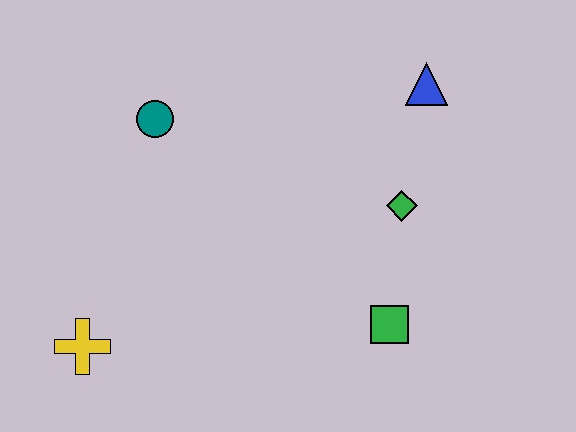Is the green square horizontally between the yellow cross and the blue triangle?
Yes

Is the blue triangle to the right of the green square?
Yes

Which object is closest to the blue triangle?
The green diamond is closest to the blue triangle.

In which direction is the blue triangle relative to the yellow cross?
The blue triangle is to the right of the yellow cross.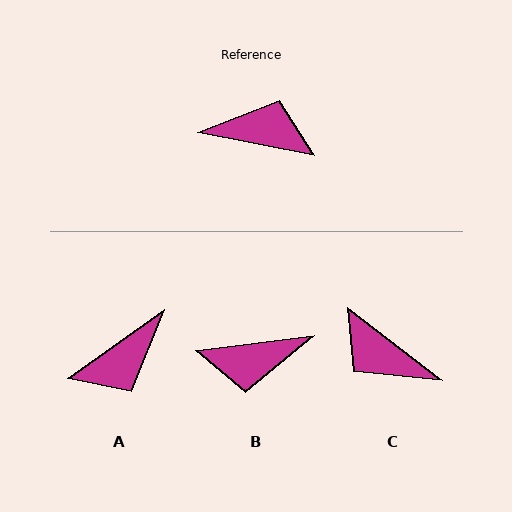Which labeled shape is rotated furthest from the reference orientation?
B, about 162 degrees away.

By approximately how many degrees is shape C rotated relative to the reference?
Approximately 153 degrees counter-clockwise.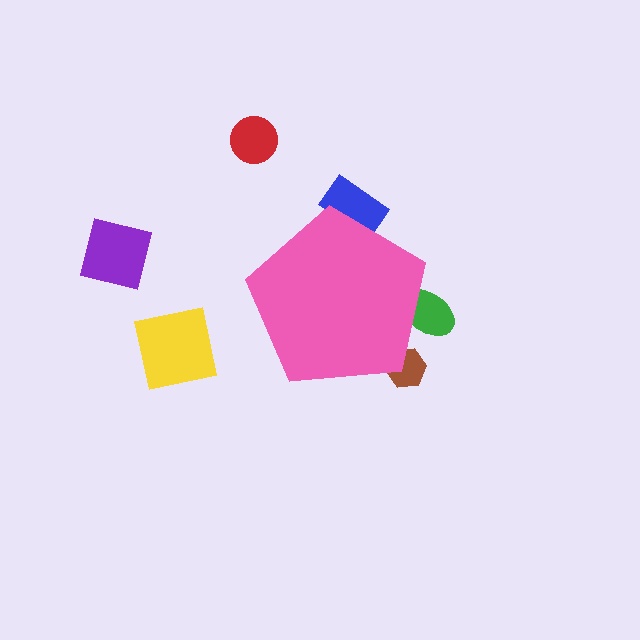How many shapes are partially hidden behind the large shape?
3 shapes are partially hidden.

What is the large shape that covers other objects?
A pink pentagon.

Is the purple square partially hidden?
No, the purple square is fully visible.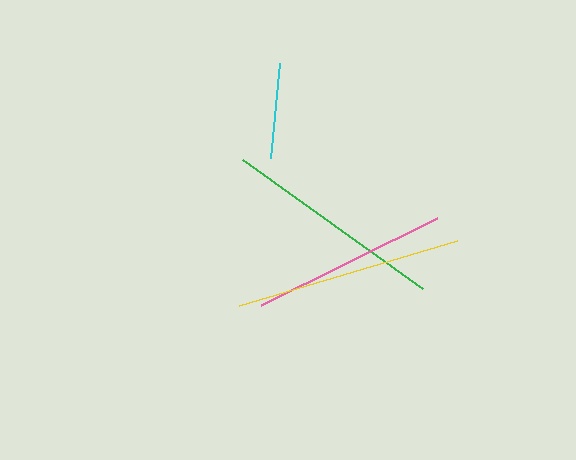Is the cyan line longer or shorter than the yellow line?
The yellow line is longer than the cyan line.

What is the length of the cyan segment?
The cyan segment is approximately 95 pixels long.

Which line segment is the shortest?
The cyan line is the shortest at approximately 95 pixels.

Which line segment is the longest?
The yellow line is the longest at approximately 228 pixels.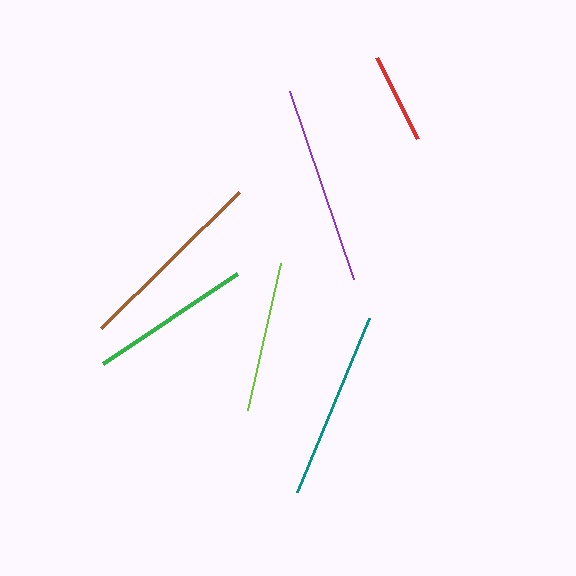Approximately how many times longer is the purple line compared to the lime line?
The purple line is approximately 1.3 times the length of the lime line.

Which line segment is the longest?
The purple line is the longest at approximately 199 pixels.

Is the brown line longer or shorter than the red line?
The brown line is longer than the red line.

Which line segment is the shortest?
The red line is the shortest at approximately 91 pixels.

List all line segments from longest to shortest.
From longest to shortest: purple, brown, teal, green, lime, red.